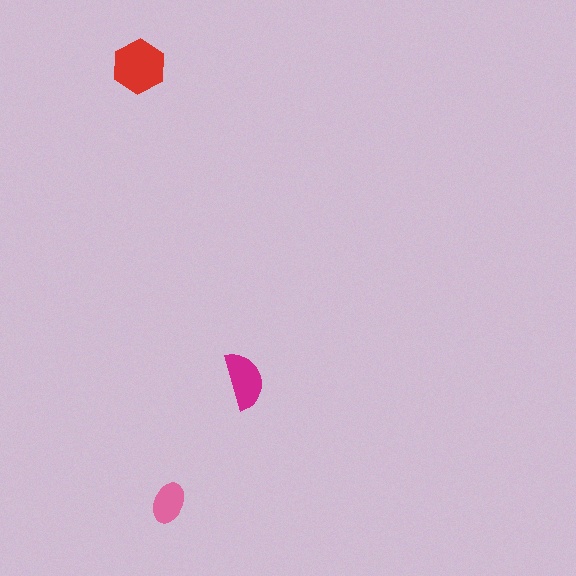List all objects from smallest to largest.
The pink ellipse, the magenta semicircle, the red hexagon.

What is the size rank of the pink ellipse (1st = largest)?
3rd.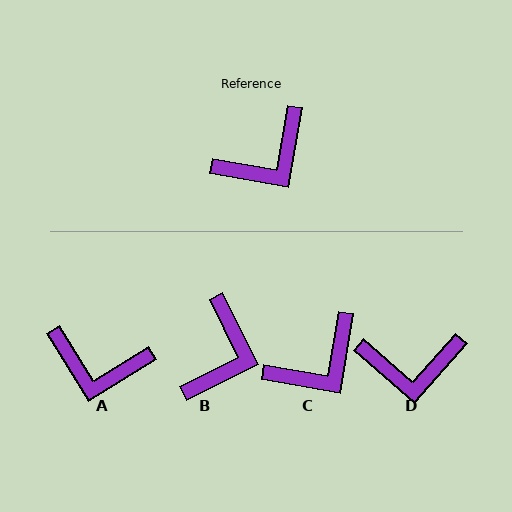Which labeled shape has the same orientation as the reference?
C.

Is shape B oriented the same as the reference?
No, it is off by about 36 degrees.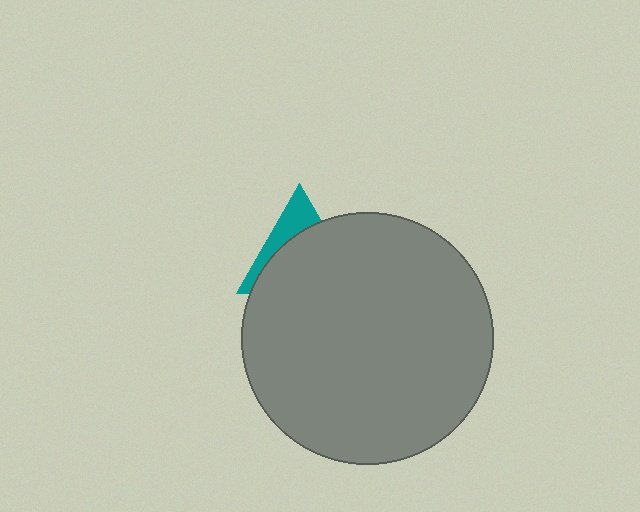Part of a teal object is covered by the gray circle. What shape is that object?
It is a triangle.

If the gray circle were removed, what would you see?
You would see the complete teal triangle.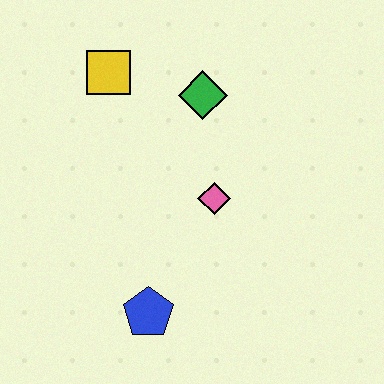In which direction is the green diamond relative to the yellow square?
The green diamond is to the right of the yellow square.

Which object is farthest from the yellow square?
The blue pentagon is farthest from the yellow square.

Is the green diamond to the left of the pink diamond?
Yes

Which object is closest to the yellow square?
The green diamond is closest to the yellow square.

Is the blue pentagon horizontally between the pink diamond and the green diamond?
No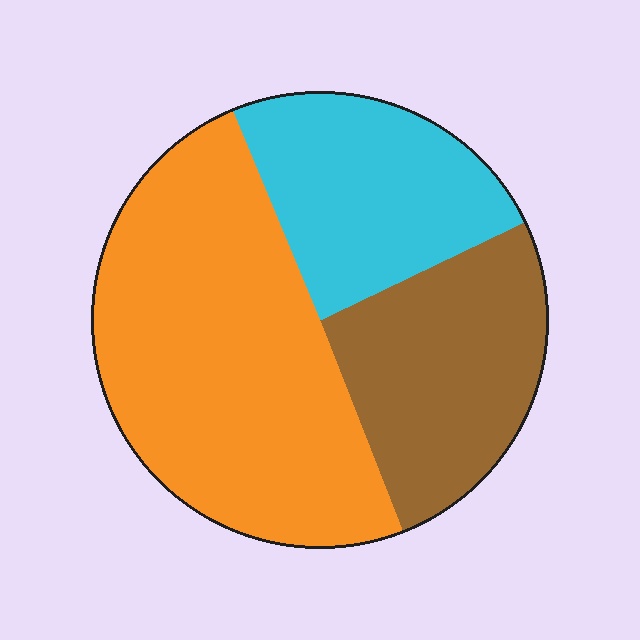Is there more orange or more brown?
Orange.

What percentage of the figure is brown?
Brown takes up about one quarter (1/4) of the figure.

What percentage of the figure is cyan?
Cyan covers roughly 25% of the figure.